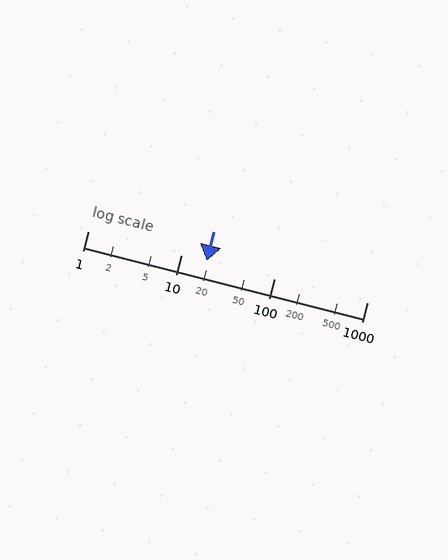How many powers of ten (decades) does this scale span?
The scale spans 3 decades, from 1 to 1000.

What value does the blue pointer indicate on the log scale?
The pointer indicates approximately 19.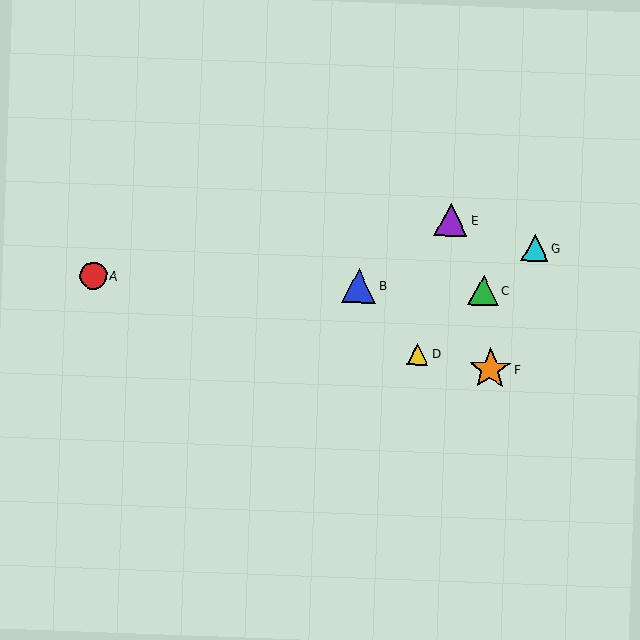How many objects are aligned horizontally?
3 objects (A, B, C) are aligned horizontally.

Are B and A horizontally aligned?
Yes, both are at y≈286.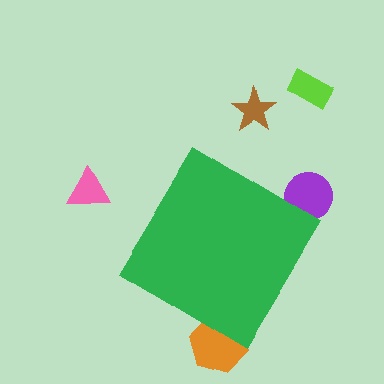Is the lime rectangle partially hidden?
No, the lime rectangle is fully visible.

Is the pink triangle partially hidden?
No, the pink triangle is fully visible.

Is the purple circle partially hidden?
Yes, the purple circle is partially hidden behind the green diamond.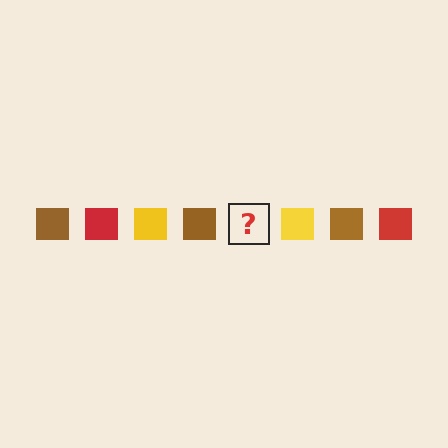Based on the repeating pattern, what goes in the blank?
The blank should be a red square.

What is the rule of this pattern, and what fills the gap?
The rule is that the pattern cycles through brown, red, yellow squares. The gap should be filled with a red square.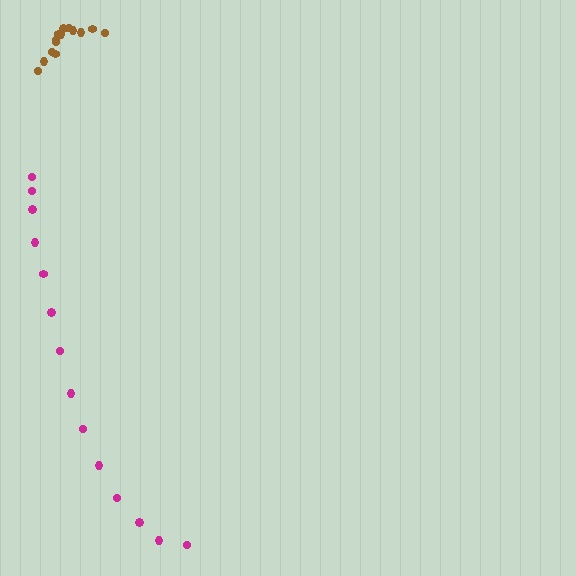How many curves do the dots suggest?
There are 2 distinct paths.